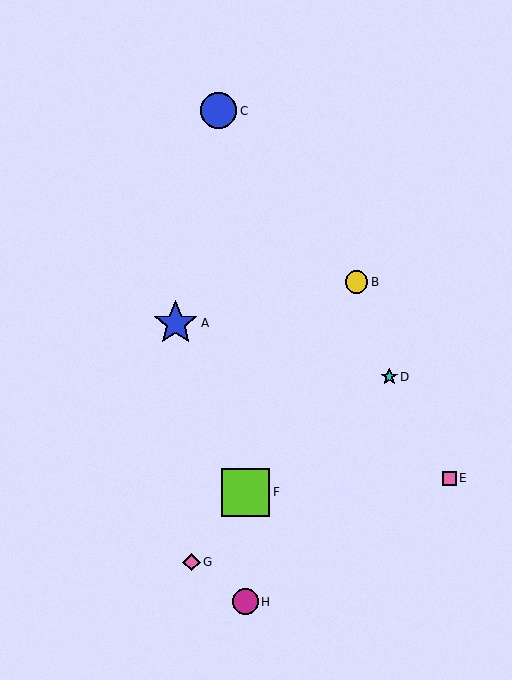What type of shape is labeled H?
Shape H is a magenta circle.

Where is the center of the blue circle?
The center of the blue circle is at (219, 111).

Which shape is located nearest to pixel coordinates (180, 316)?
The blue star (labeled A) at (176, 323) is nearest to that location.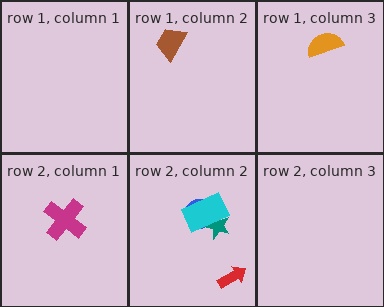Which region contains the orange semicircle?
The row 1, column 3 region.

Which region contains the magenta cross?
The row 2, column 1 region.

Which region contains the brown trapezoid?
The row 1, column 2 region.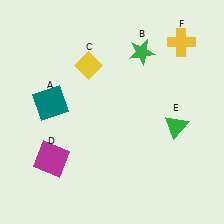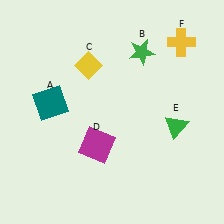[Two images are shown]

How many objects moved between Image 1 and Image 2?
1 object moved between the two images.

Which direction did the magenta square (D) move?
The magenta square (D) moved right.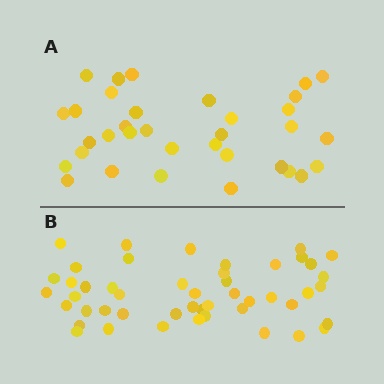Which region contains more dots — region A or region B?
Region B (the bottom region) has more dots.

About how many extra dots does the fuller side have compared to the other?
Region B has approximately 15 more dots than region A.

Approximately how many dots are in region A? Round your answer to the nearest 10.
About 30 dots. (The exact count is 34, which rounds to 30.)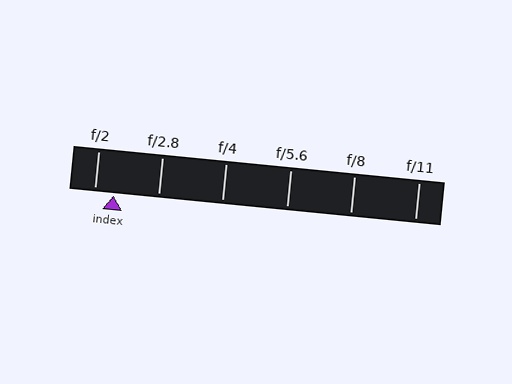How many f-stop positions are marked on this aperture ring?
There are 6 f-stop positions marked.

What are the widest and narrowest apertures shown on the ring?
The widest aperture shown is f/2 and the narrowest is f/11.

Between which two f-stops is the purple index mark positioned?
The index mark is between f/2 and f/2.8.